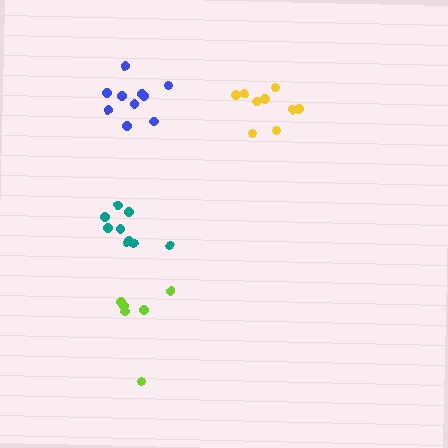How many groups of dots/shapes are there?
There are 4 groups.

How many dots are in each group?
Group 1: 9 dots, Group 2: 9 dots, Group 3: 6 dots, Group 4: 10 dots (34 total).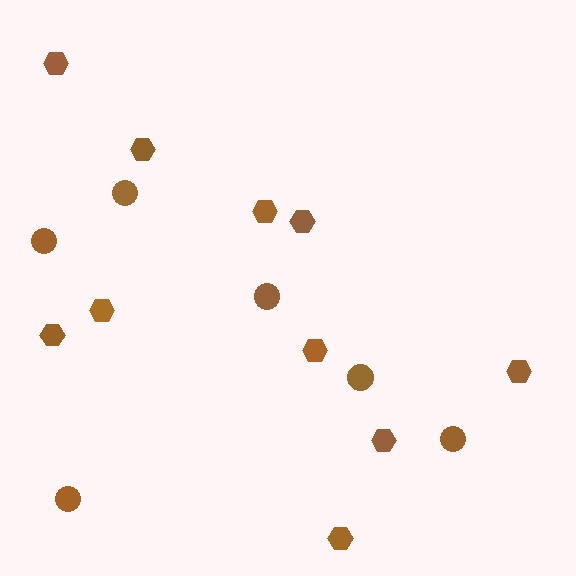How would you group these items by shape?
There are 2 groups: one group of circles (6) and one group of hexagons (10).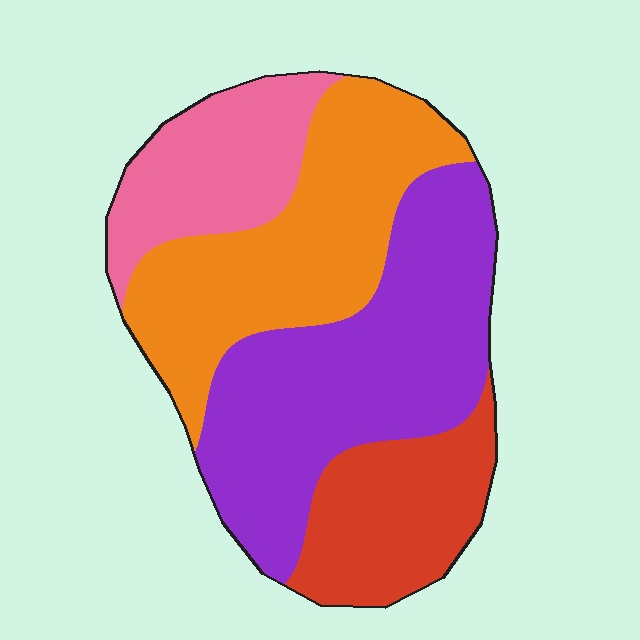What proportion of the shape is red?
Red covers 17% of the shape.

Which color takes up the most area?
Purple, at roughly 35%.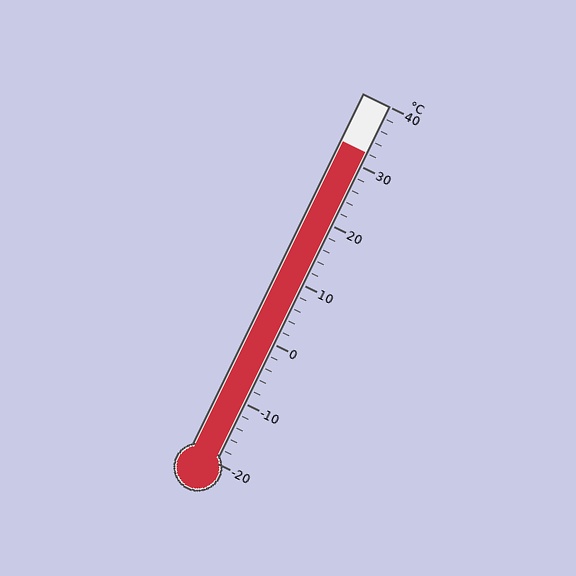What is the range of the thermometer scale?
The thermometer scale ranges from -20°C to 40°C.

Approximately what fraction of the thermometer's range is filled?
The thermometer is filled to approximately 85% of its range.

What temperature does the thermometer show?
The thermometer shows approximately 32°C.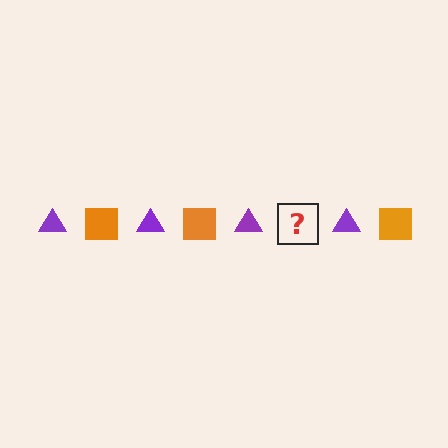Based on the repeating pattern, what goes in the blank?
The blank should be an orange square.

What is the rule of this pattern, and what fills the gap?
The rule is that the pattern alternates between purple triangle and orange square. The gap should be filled with an orange square.